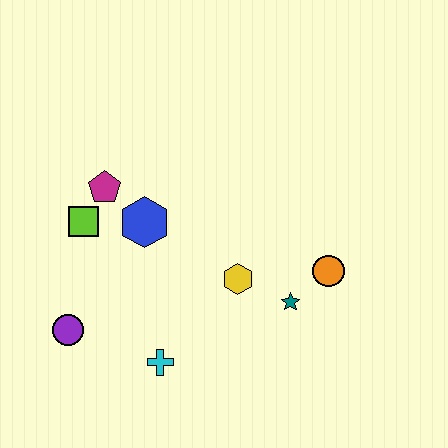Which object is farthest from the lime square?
The orange circle is farthest from the lime square.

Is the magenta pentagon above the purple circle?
Yes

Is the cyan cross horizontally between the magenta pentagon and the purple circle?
No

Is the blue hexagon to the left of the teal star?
Yes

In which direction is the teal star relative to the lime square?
The teal star is to the right of the lime square.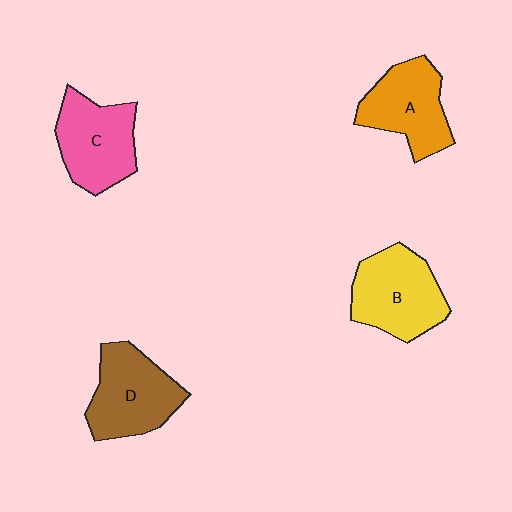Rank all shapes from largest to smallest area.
From largest to smallest: B (yellow), D (brown), C (pink), A (orange).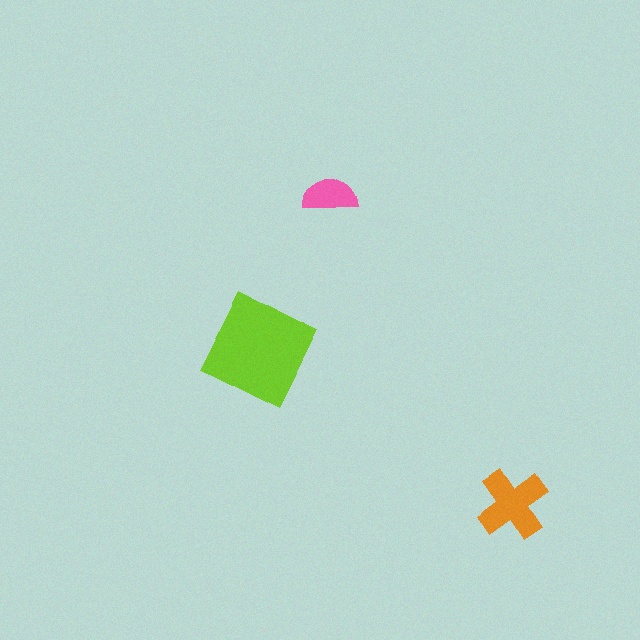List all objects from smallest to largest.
The pink semicircle, the orange cross, the lime square.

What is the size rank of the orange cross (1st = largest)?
2nd.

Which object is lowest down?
The orange cross is bottommost.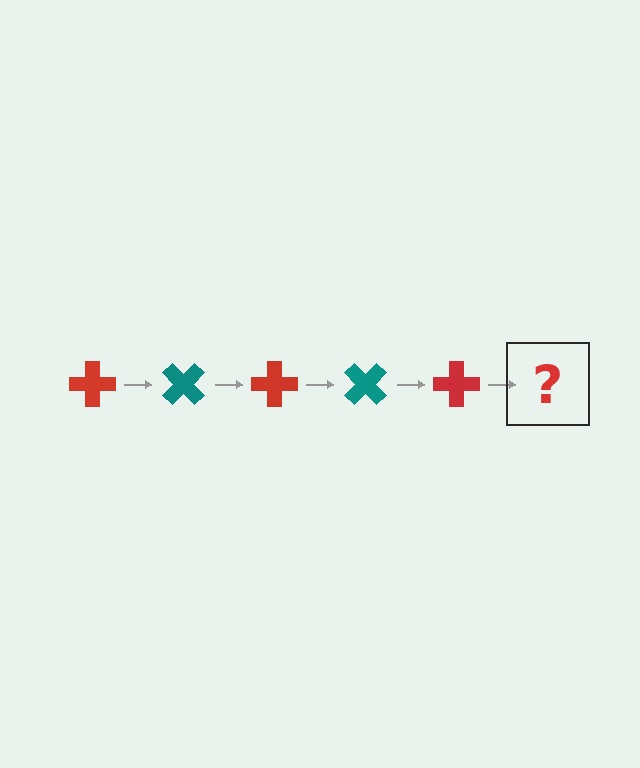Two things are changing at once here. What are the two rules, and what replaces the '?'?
The two rules are that it rotates 45 degrees each step and the color cycles through red and teal. The '?' should be a teal cross, rotated 225 degrees from the start.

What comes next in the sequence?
The next element should be a teal cross, rotated 225 degrees from the start.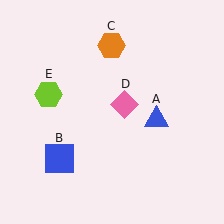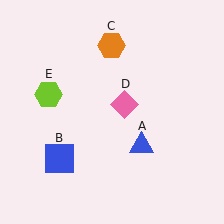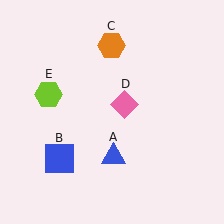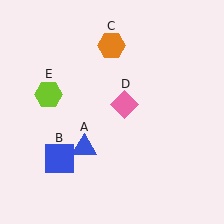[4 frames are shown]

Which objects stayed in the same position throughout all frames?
Blue square (object B) and orange hexagon (object C) and pink diamond (object D) and lime hexagon (object E) remained stationary.